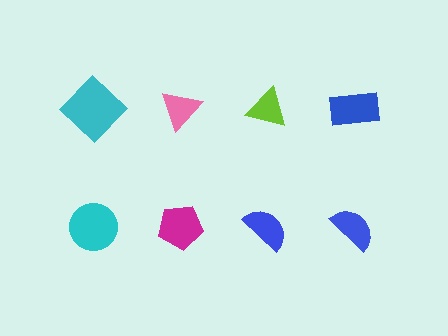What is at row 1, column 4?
A blue rectangle.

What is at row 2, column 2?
A magenta pentagon.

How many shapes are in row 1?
4 shapes.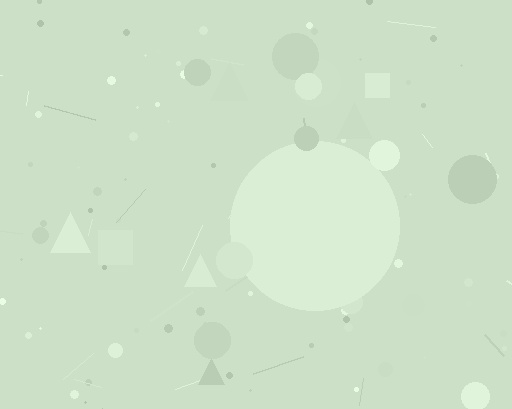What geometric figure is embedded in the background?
A circle is embedded in the background.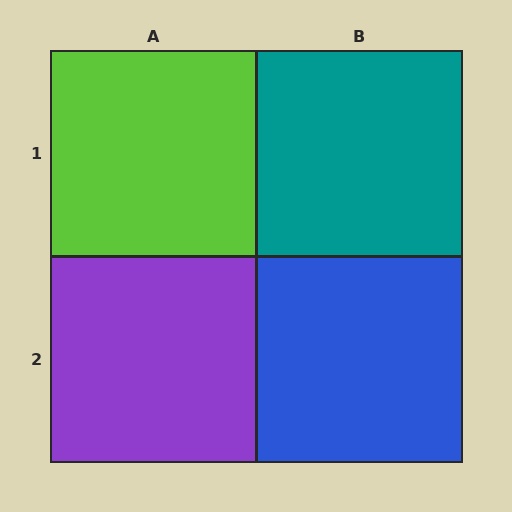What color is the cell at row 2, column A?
Purple.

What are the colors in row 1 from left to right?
Lime, teal.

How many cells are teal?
1 cell is teal.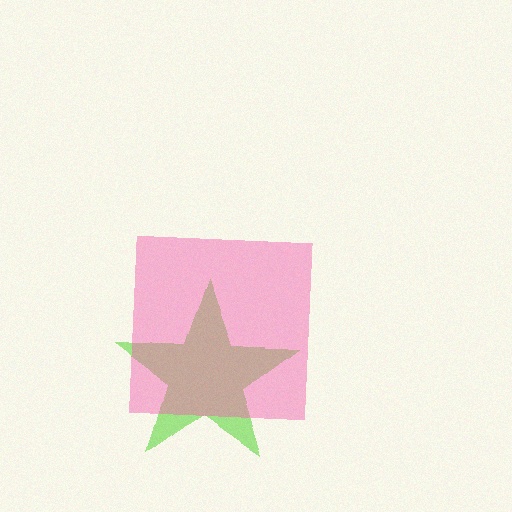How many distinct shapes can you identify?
There are 2 distinct shapes: a lime star, a pink square.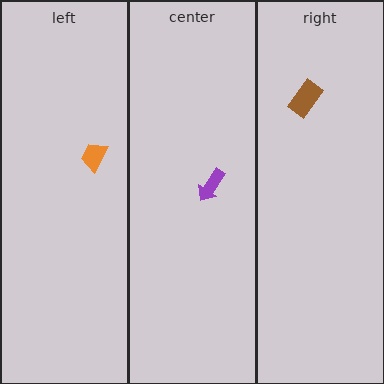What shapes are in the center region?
The purple arrow.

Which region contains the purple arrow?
The center region.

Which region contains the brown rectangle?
The right region.